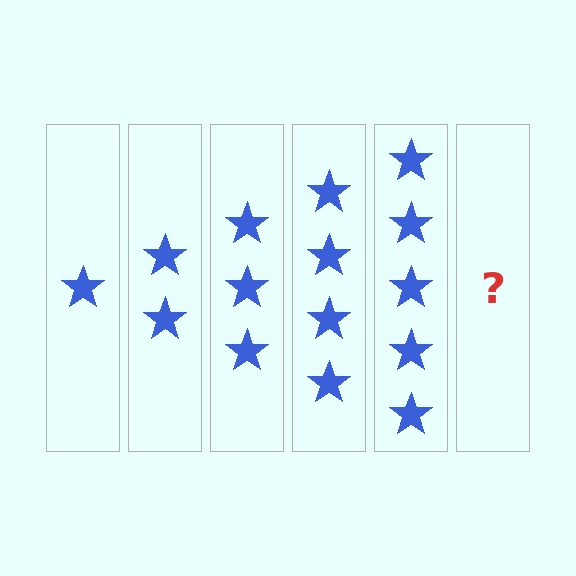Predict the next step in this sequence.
The next step is 6 stars.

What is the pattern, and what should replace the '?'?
The pattern is that each step adds one more star. The '?' should be 6 stars.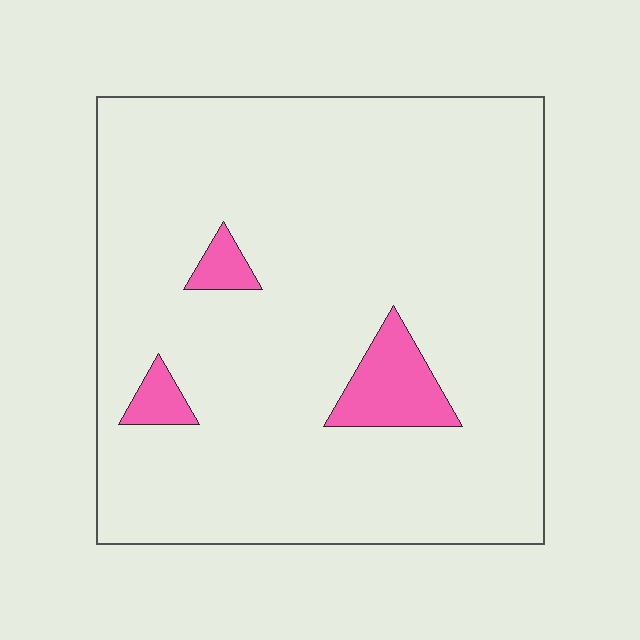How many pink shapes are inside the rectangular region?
3.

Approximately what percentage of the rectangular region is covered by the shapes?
Approximately 5%.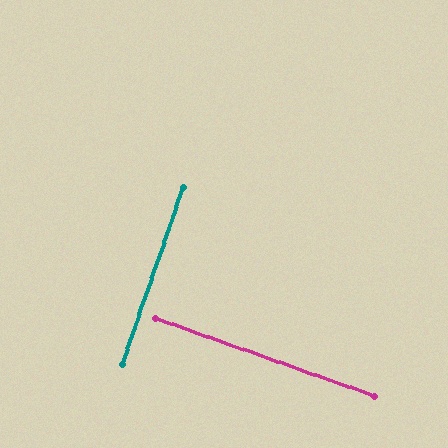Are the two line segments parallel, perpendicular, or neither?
Perpendicular — they meet at approximately 90°.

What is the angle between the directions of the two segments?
Approximately 90 degrees.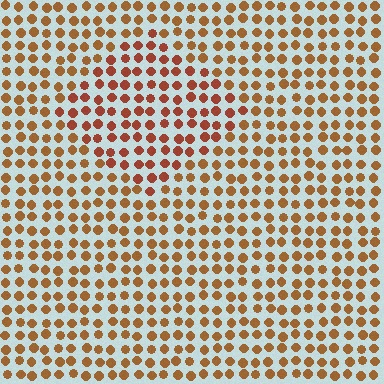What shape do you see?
I see a diamond.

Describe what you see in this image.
The image is filled with small brown elements in a uniform arrangement. A diamond-shaped region is visible where the elements are tinted to a slightly different hue, forming a subtle color boundary.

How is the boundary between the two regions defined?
The boundary is defined purely by a slight shift in hue (about 21 degrees). Spacing, size, and orientation are identical on both sides.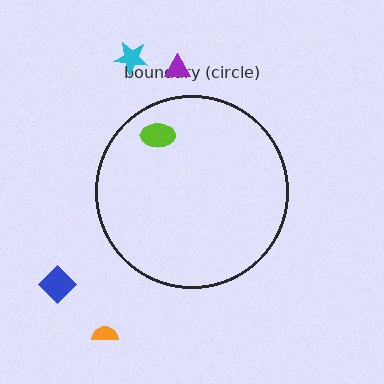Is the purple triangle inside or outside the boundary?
Outside.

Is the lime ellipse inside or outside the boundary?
Inside.